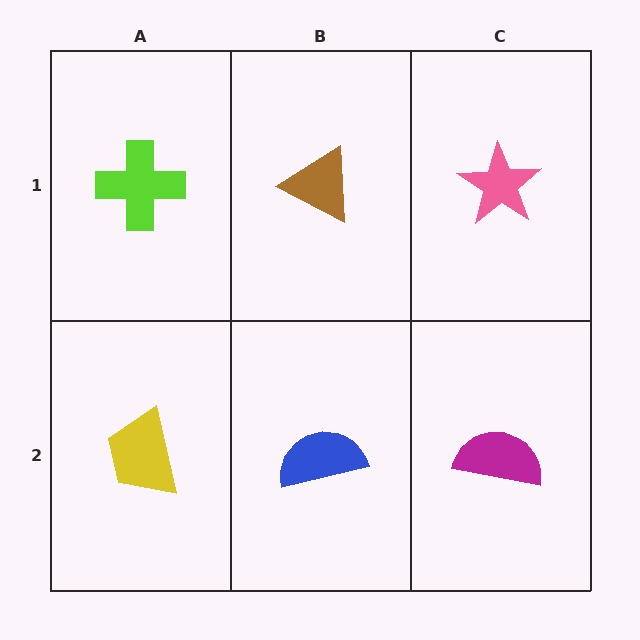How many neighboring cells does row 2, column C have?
2.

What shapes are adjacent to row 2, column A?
A lime cross (row 1, column A), a blue semicircle (row 2, column B).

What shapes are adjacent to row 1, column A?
A yellow trapezoid (row 2, column A), a brown triangle (row 1, column B).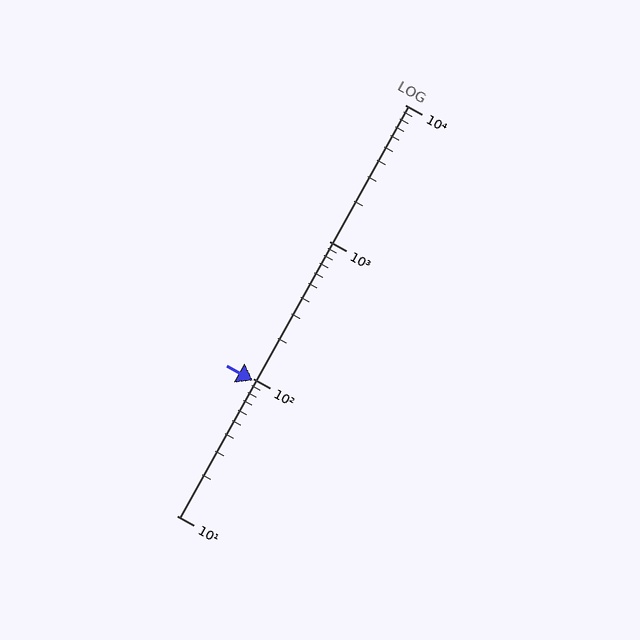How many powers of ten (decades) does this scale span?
The scale spans 3 decades, from 10 to 10000.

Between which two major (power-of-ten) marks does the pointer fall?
The pointer is between 10 and 100.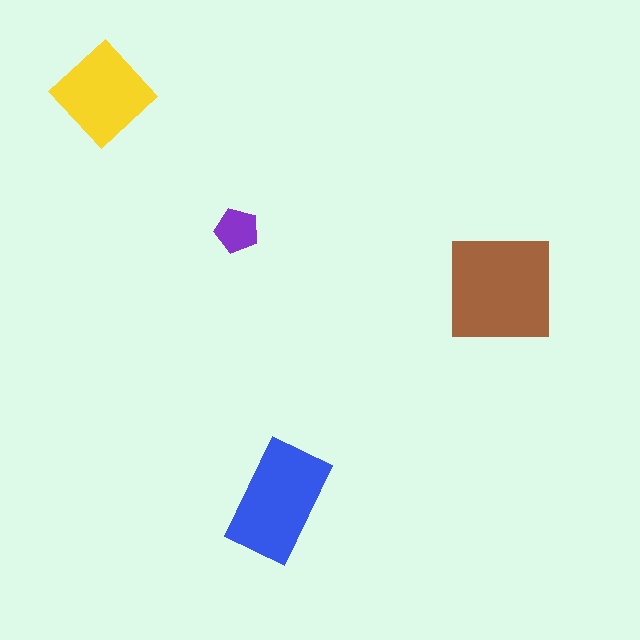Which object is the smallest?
The purple pentagon.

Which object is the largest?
The brown square.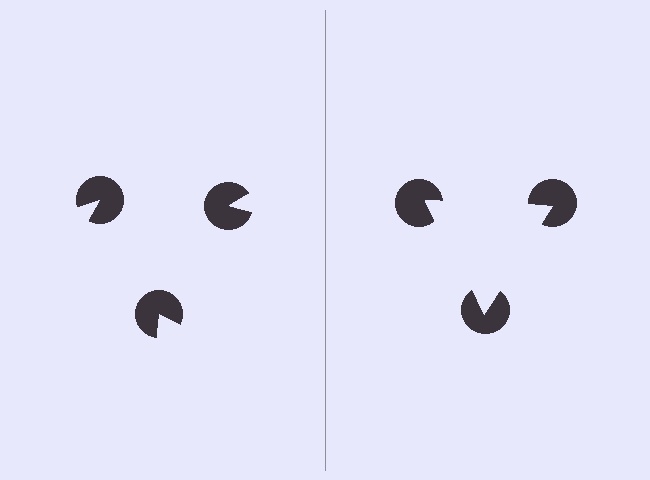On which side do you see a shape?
An illusory triangle appears on the right side. On the left side the wedge cuts are rotated, so no coherent shape forms.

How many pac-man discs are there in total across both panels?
6 — 3 on each side.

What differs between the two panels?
The pac-man discs are positioned identically on both sides; only the wedge orientations differ. On the right they align to a triangle; on the left they are misaligned.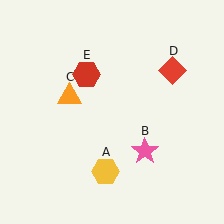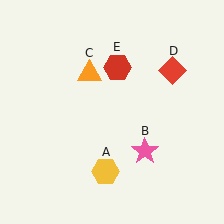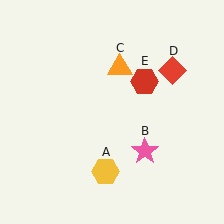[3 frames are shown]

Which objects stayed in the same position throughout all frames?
Yellow hexagon (object A) and pink star (object B) and red diamond (object D) remained stationary.